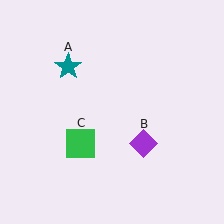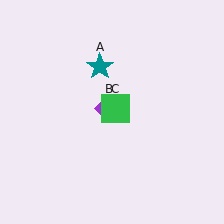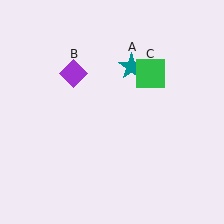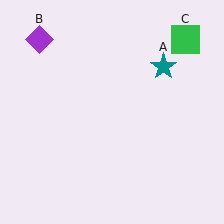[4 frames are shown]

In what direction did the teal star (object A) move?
The teal star (object A) moved right.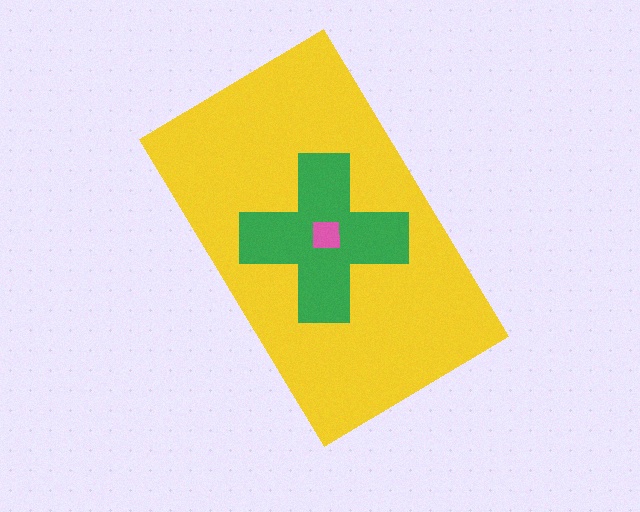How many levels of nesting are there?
3.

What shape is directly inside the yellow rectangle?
The green cross.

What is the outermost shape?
The yellow rectangle.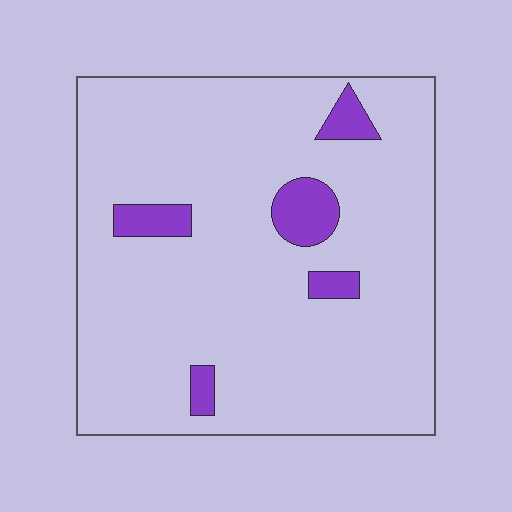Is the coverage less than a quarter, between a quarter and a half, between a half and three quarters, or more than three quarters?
Less than a quarter.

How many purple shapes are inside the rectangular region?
5.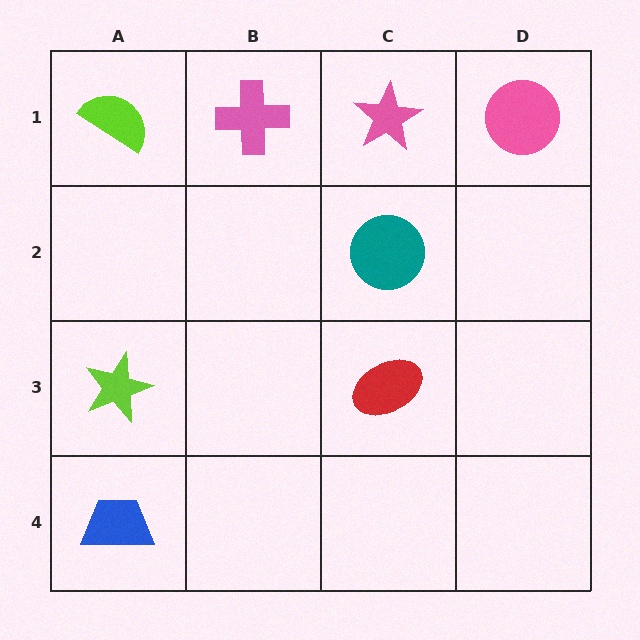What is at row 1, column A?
A lime semicircle.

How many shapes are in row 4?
1 shape.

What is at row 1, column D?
A pink circle.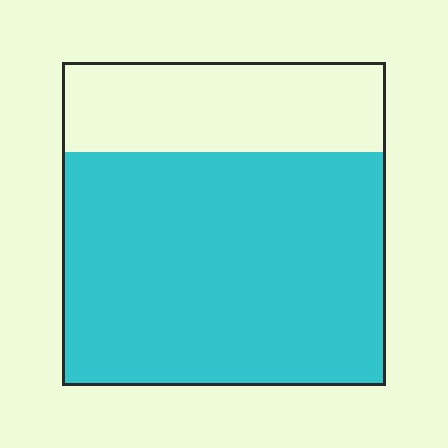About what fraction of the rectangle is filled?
About three quarters (3/4).